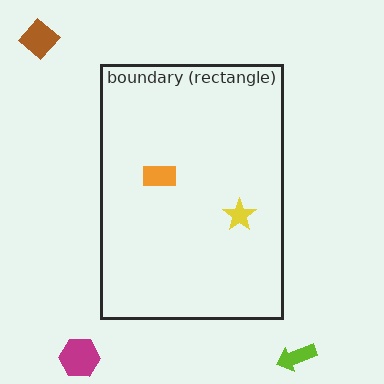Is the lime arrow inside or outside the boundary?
Outside.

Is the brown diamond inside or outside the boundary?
Outside.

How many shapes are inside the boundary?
2 inside, 3 outside.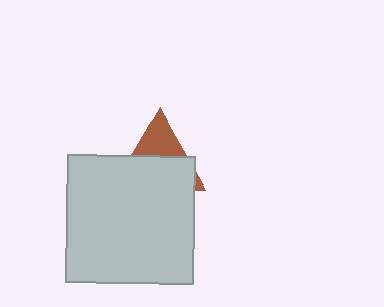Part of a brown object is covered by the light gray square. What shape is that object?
It is a triangle.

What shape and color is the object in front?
The object in front is a light gray square.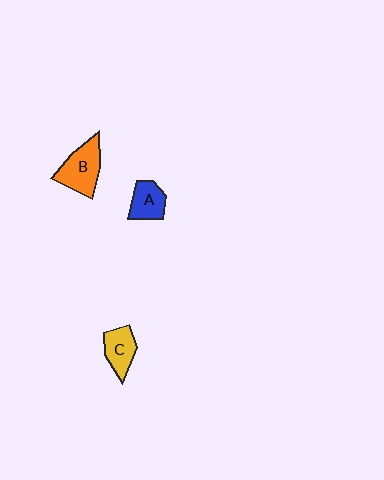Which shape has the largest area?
Shape B (orange).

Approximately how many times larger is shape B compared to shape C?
Approximately 1.4 times.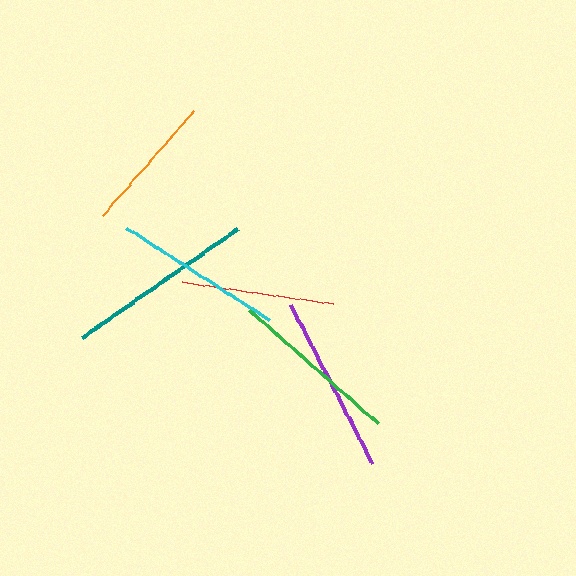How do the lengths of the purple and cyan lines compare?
The purple and cyan lines are approximately the same length.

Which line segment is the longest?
The teal line is the longest at approximately 190 pixels.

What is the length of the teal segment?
The teal segment is approximately 190 pixels long.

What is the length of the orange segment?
The orange segment is approximately 140 pixels long.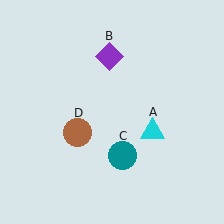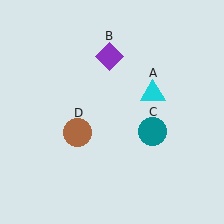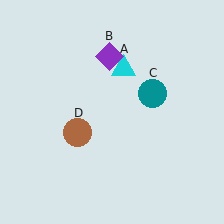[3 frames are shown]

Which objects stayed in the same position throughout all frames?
Purple diamond (object B) and brown circle (object D) remained stationary.